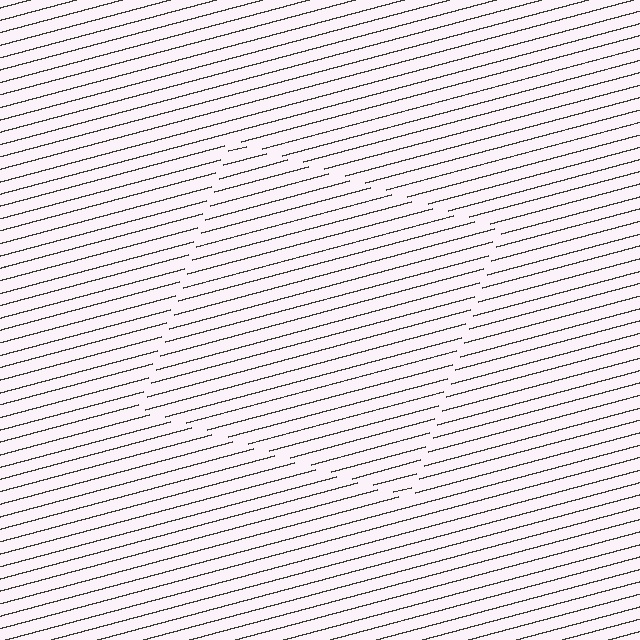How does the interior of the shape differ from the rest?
The interior of the shape contains the same grating, shifted by half a period — the contour is defined by the phase discontinuity where line-ends from the inner and outer gratings abut.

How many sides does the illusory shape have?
4 sides — the line-ends trace a square.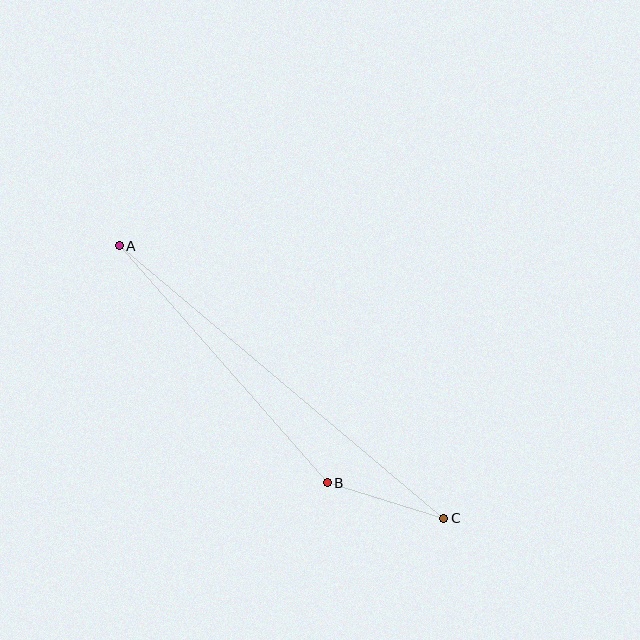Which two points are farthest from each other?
Points A and C are farthest from each other.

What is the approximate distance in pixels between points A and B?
The distance between A and B is approximately 315 pixels.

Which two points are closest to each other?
Points B and C are closest to each other.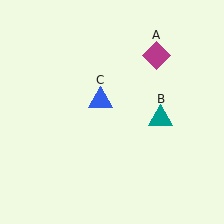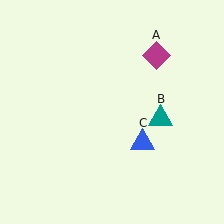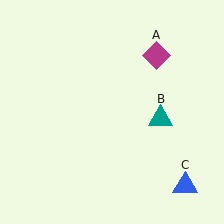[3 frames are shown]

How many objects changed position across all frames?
1 object changed position: blue triangle (object C).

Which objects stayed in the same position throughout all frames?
Magenta diamond (object A) and teal triangle (object B) remained stationary.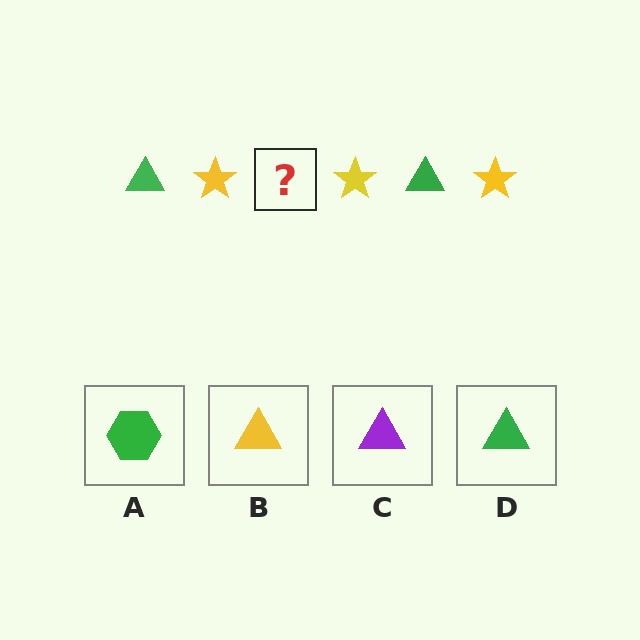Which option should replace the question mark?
Option D.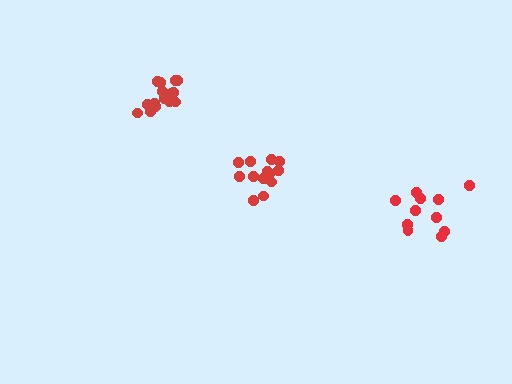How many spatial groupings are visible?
There are 3 spatial groupings.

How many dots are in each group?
Group 1: 11 dots, Group 2: 15 dots, Group 3: 13 dots (39 total).